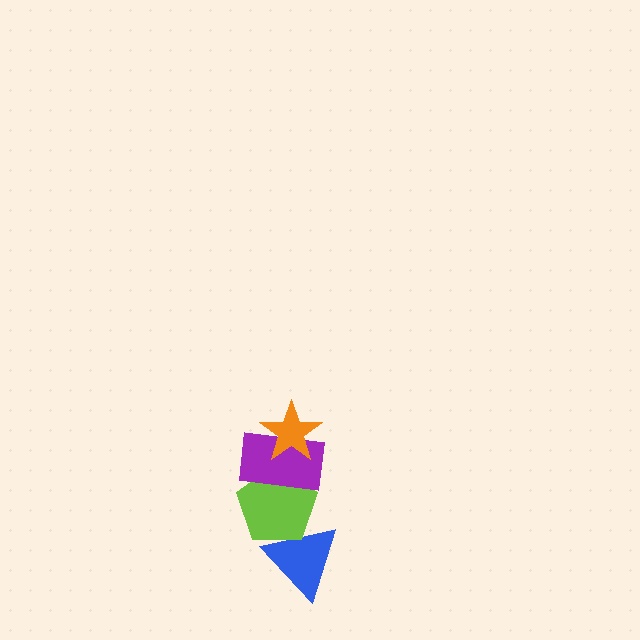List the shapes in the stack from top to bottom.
From top to bottom: the orange star, the purple rectangle, the lime pentagon, the blue triangle.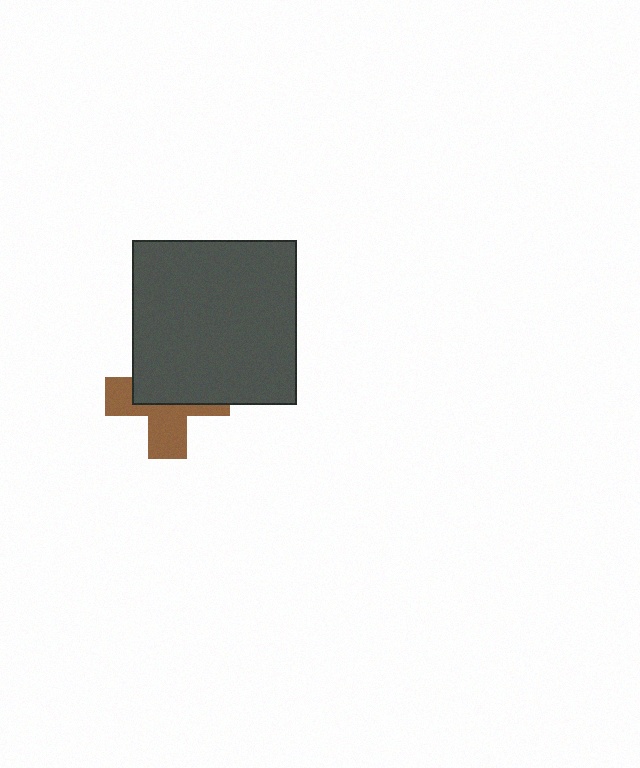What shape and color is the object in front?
The object in front is a dark gray square.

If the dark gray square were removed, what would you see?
You would see the complete brown cross.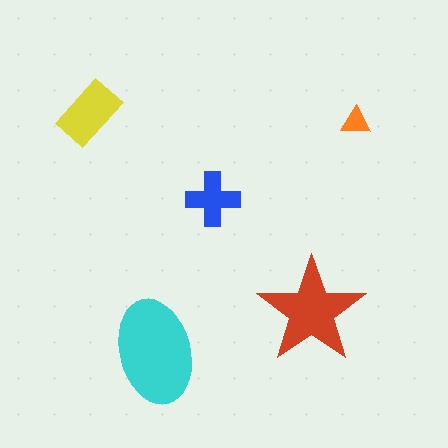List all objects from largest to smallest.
The cyan ellipse, the red star, the yellow rectangle, the blue cross, the orange triangle.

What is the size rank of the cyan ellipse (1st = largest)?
1st.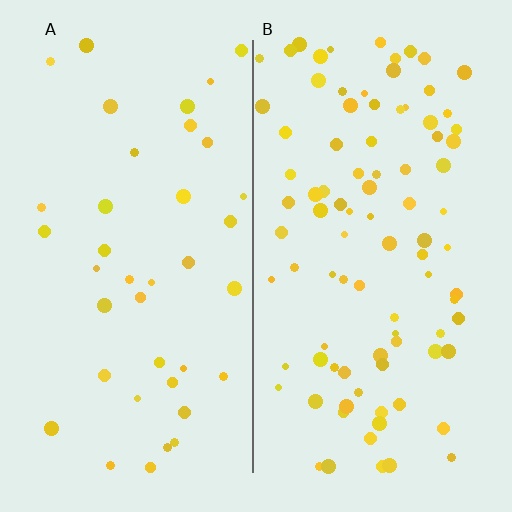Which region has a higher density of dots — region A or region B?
B (the right).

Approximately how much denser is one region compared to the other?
Approximately 2.4× — region B over region A.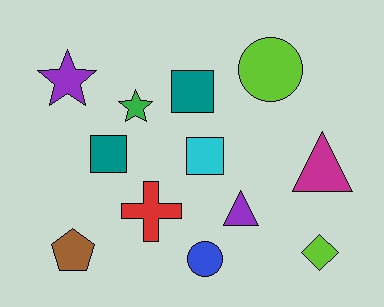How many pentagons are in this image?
There is 1 pentagon.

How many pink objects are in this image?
There are no pink objects.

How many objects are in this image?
There are 12 objects.